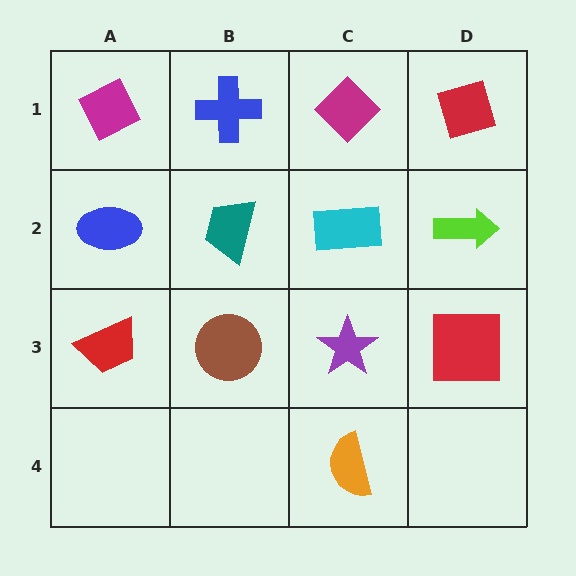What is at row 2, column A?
A blue ellipse.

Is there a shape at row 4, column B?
No, that cell is empty.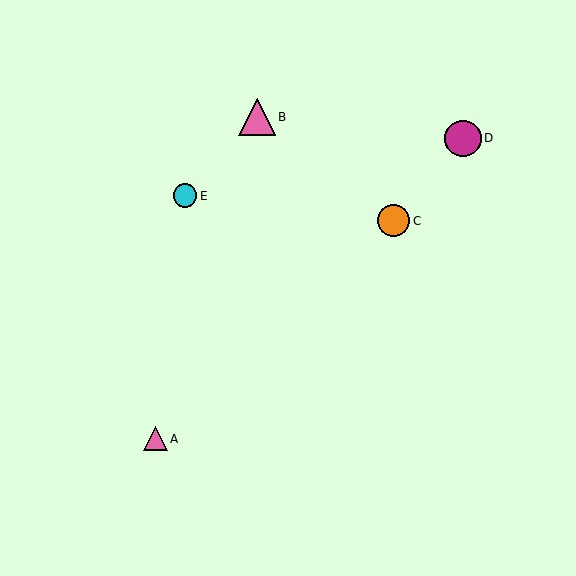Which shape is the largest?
The pink triangle (labeled B) is the largest.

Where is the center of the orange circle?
The center of the orange circle is at (394, 221).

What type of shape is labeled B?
Shape B is a pink triangle.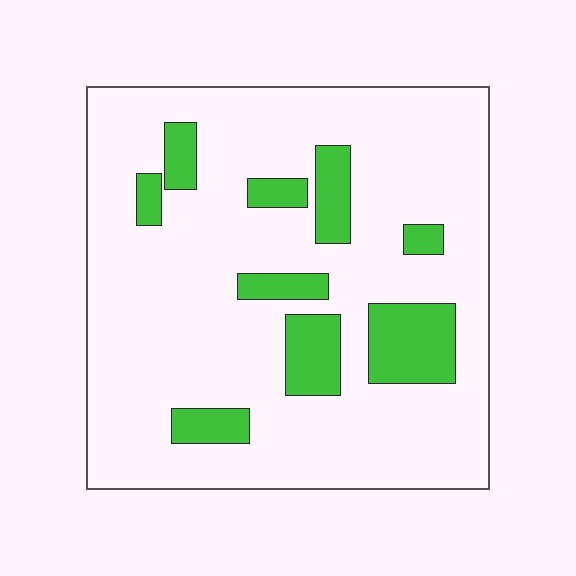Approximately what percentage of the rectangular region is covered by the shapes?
Approximately 15%.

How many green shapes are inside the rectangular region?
9.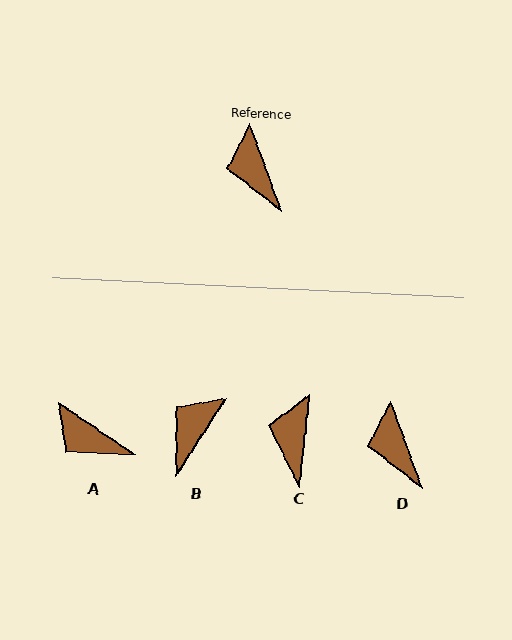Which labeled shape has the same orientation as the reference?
D.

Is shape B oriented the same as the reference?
No, it is off by about 52 degrees.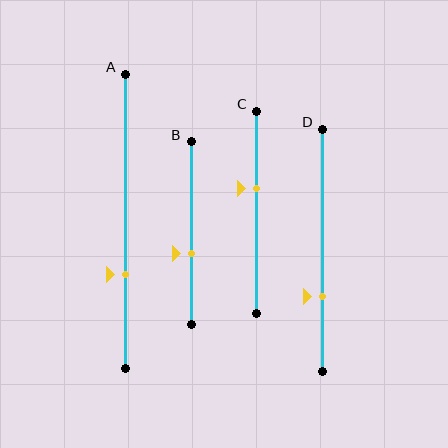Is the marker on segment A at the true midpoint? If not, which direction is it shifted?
No, the marker on segment A is shifted downward by about 18% of the segment length.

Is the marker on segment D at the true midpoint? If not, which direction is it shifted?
No, the marker on segment D is shifted downward by about 19% of the segment length.